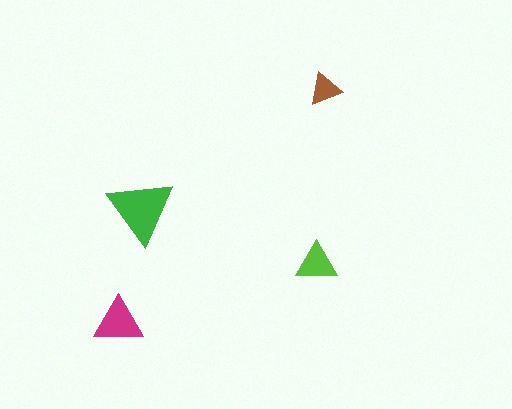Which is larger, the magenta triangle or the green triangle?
The green one.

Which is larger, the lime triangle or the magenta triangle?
The magenta one.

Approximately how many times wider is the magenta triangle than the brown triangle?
About 1.5 times wider.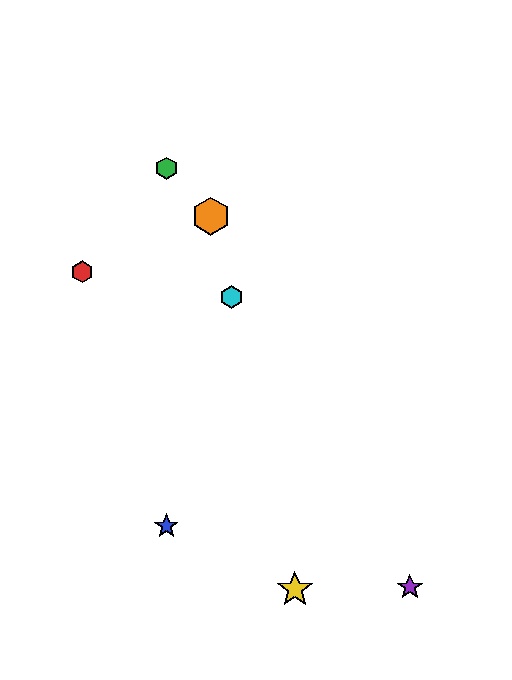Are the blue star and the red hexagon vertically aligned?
No, the blue star is at x≈166 and the red hexagon is at x≈82.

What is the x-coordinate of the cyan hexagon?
The cyan hexagon is at x≈231.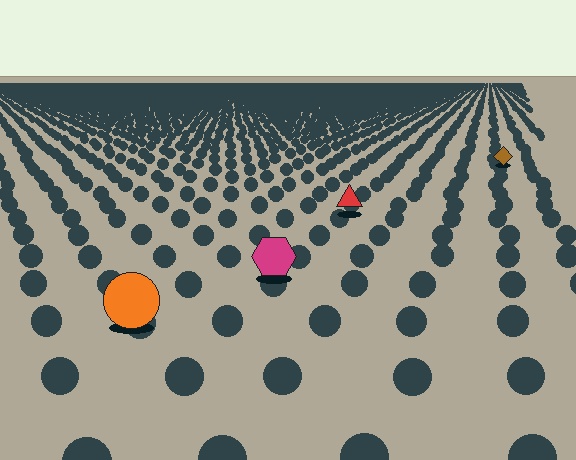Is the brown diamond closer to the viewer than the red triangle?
No. The red triangle is closer — you can tell from the texture gradient: the ground texture is coarser near it.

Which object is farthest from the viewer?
The brown diamond is farthest from the viewer. It appears smaller and the ground texture around it is denser.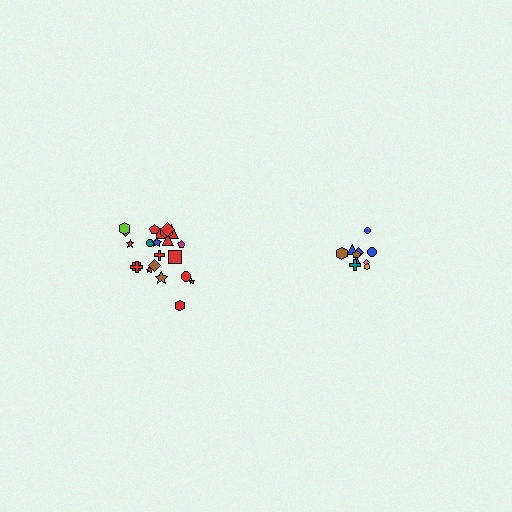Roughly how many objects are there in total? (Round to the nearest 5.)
Roughly 30 objects in total.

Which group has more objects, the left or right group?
The left group.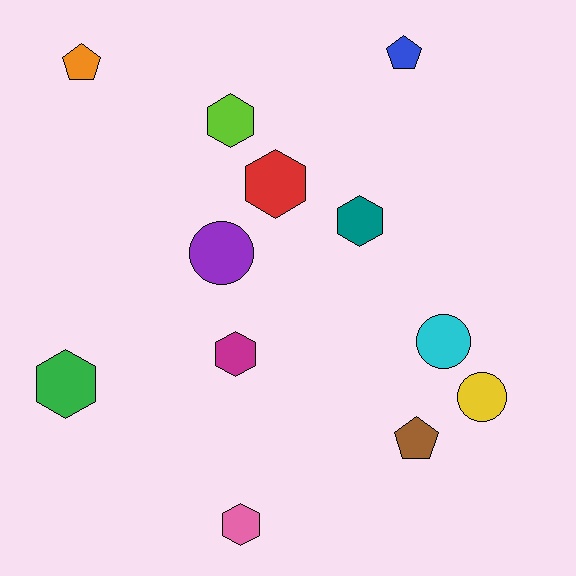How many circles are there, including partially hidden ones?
There are 3 circles.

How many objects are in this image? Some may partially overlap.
There are 12 objects.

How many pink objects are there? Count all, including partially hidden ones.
There is 1 pink object.